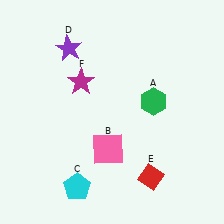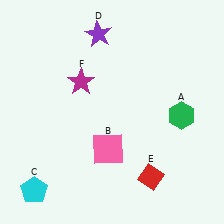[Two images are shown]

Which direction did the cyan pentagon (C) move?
The cyan pentagon (C) moved left.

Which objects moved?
The objects that moved are: the green hexagon (A), the cyan pentagon (C), the purple star (D).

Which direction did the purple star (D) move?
The purple star (D) moved right.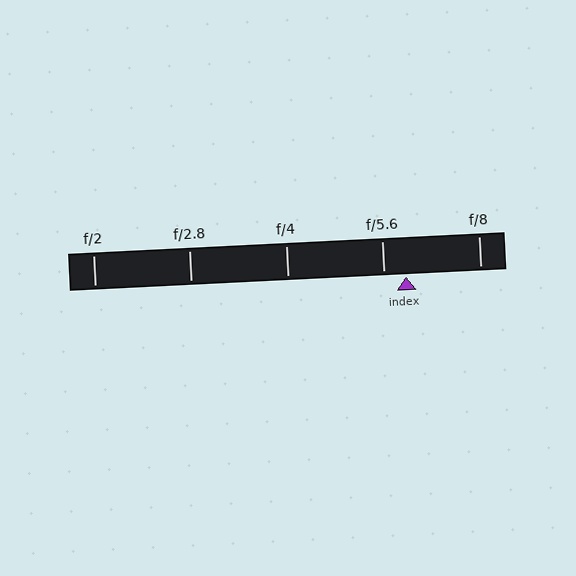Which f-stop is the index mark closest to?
The index mark is closest to f/5.6.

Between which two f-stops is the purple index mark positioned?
The index mark is between f/5.6 and f/8.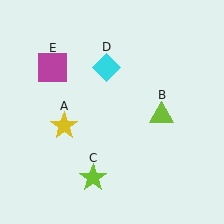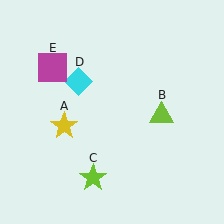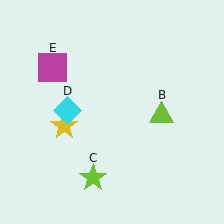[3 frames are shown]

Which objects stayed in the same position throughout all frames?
Yellow star (object A) and lime triangle (object B) and lime star (object C) and magenta square (object E) remained stationary.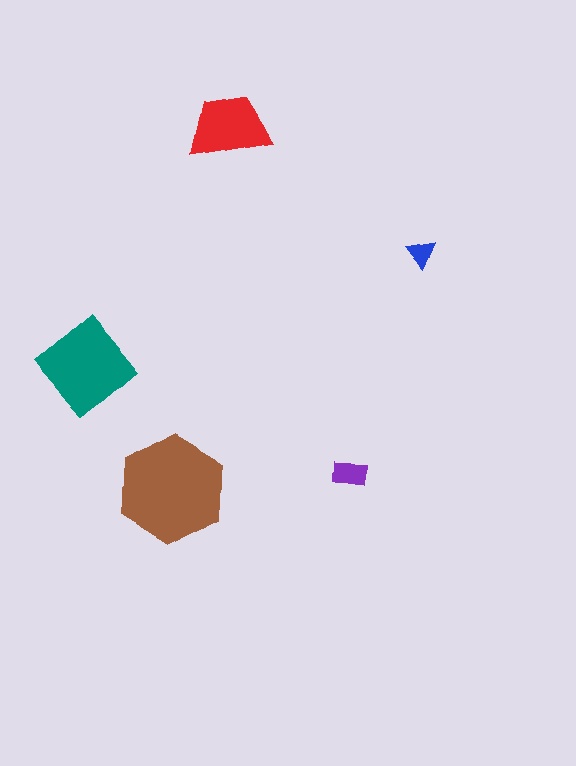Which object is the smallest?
The blue triangle.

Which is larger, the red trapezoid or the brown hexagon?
The brown hexagon.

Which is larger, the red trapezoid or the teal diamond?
The teal diamond.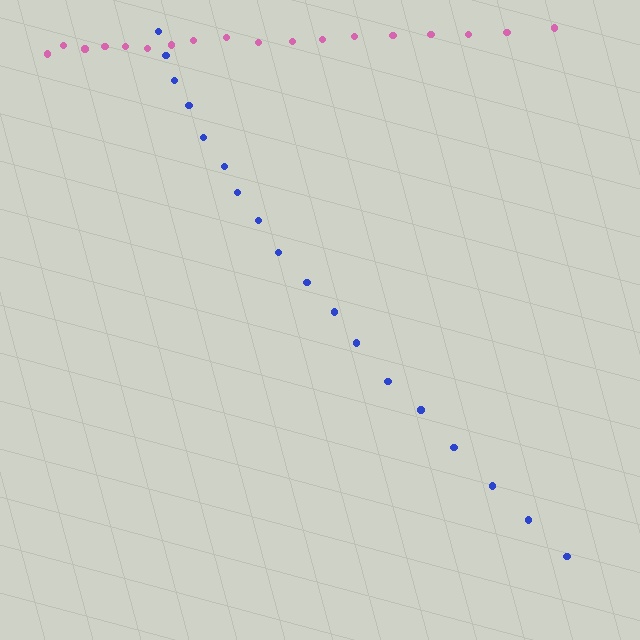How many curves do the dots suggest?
There are 2 distinct paths.